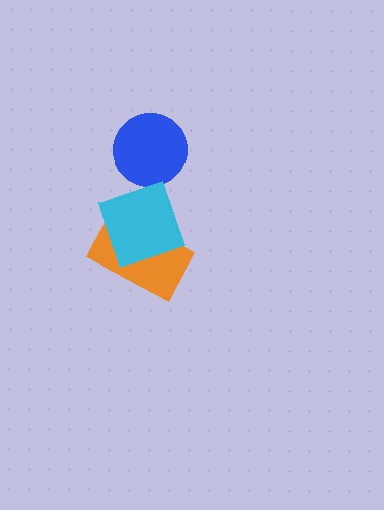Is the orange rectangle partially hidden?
Yes, it is partially covered by another shape.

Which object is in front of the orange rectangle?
The cyan square is in front of the orange rectangle.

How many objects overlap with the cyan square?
1 object overlaps with the cyan square.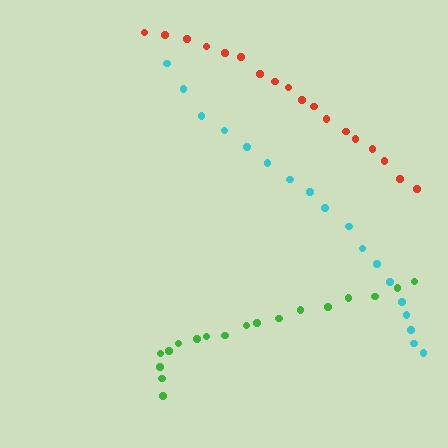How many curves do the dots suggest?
There are 3 distinct paths.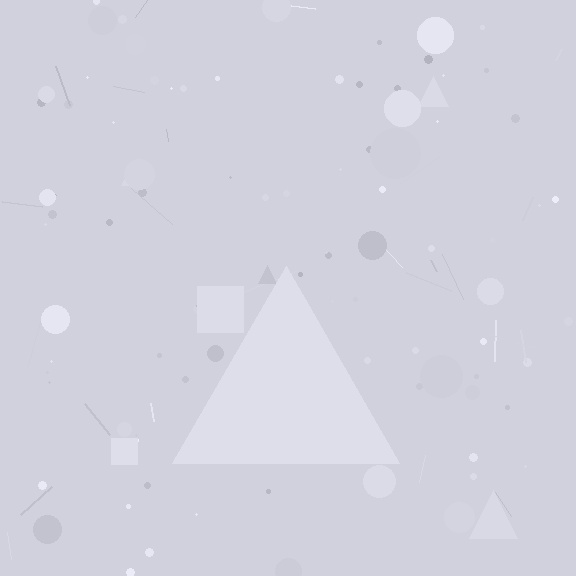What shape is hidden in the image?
A triangle is hidden in the image.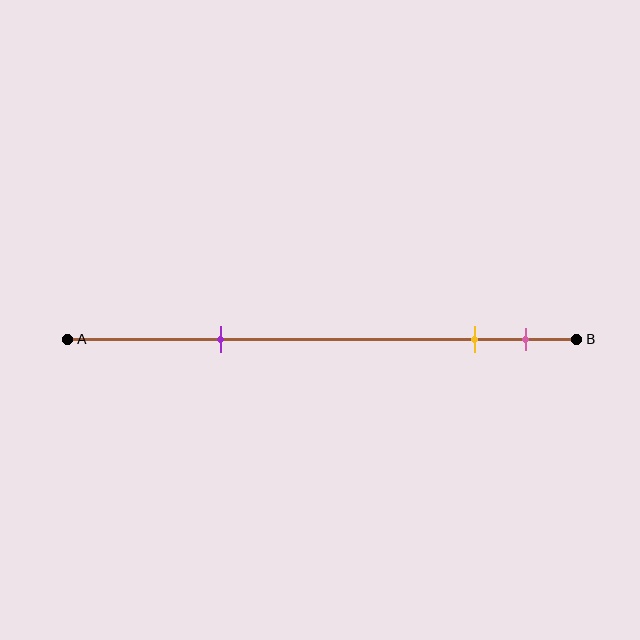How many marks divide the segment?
There are 3 marks dividing the segment.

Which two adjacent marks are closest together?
The yellow and pink marks are the closest adjacent pair.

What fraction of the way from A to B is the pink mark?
The pink mark is approximately 90% (0.9) of the way from A to B.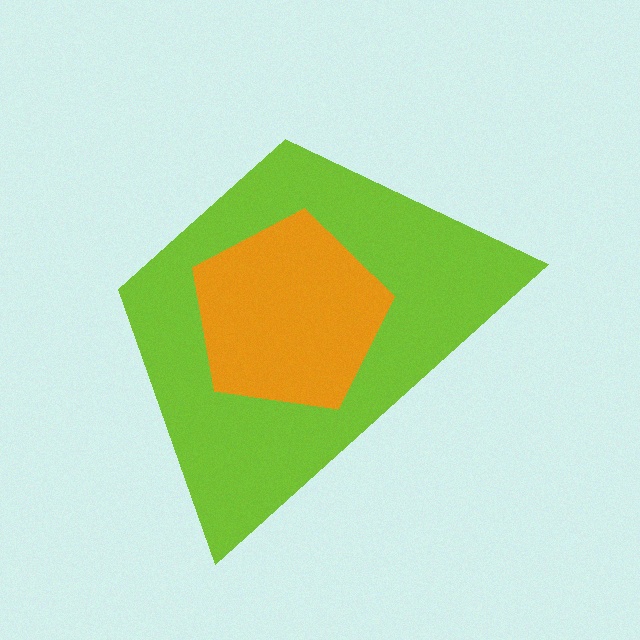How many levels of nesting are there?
2.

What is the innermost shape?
The orange pentagon.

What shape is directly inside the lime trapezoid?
The orange pentagon.